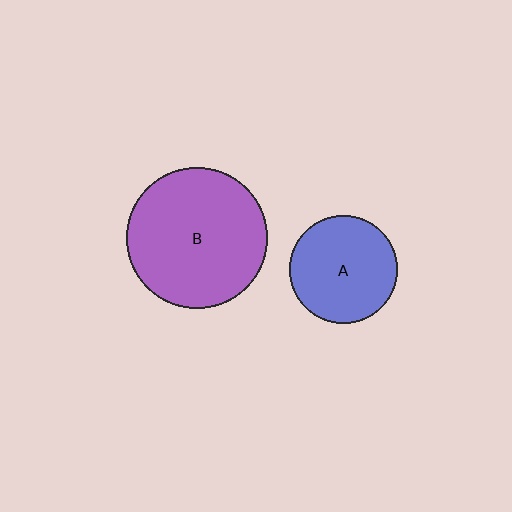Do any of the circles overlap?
No, none of the circles overlap.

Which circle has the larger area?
Circle B (purple).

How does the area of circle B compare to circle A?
Approximately 1.7 times.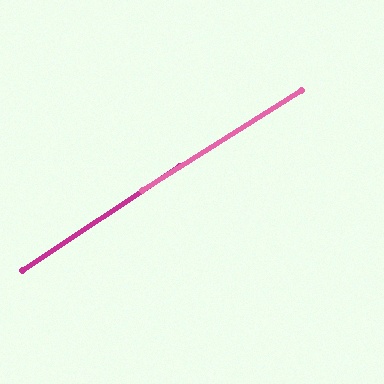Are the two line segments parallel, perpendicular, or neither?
Parallel — their directions differ by only 1.4°.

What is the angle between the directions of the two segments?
Approximately 1 degree.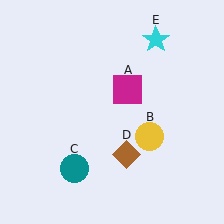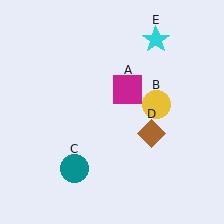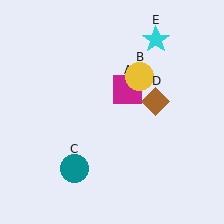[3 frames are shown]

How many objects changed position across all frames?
2 objects changed position: yellow circle (object B), brown diamond (object D).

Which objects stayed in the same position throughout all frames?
Magenta square (object A) and teal circle (object C) and cyan star (object E) remained stationary.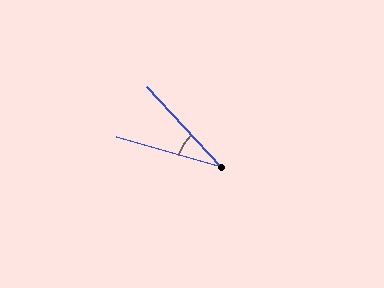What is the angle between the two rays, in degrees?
Approximately 31 degrees.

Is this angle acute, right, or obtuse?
It is acute.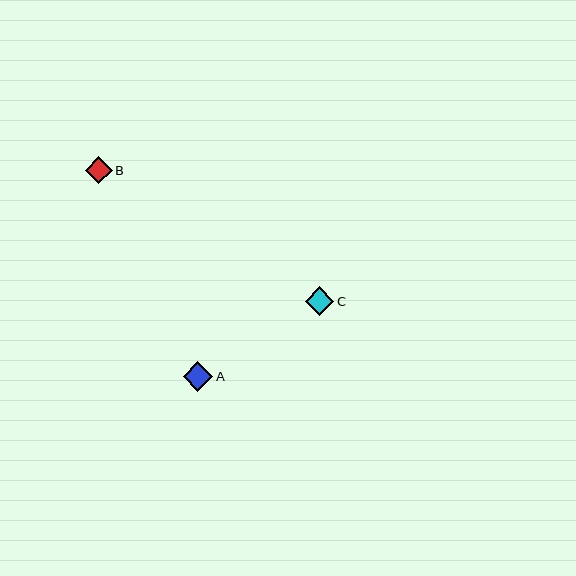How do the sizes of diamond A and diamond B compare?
Diamond A and diamond B are approximately the same size.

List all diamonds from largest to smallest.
From largest to smallest: A, C, B.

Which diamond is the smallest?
Diamond B is the smallest with a size of approximately 27 pixels.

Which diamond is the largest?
Diamond A is the largest with a size of approximately 29 pixels.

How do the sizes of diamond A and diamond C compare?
Diamond A and diamond C are approximately the same size.